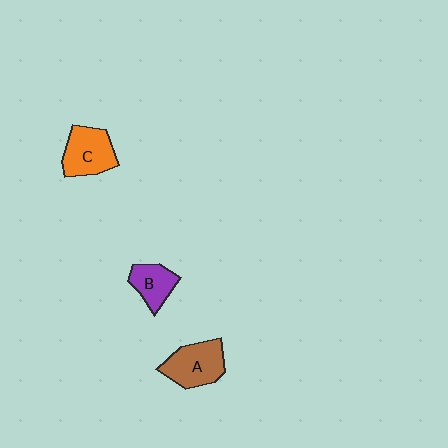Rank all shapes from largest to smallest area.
From largest to smallest: A (brown), C (orange), B (purple).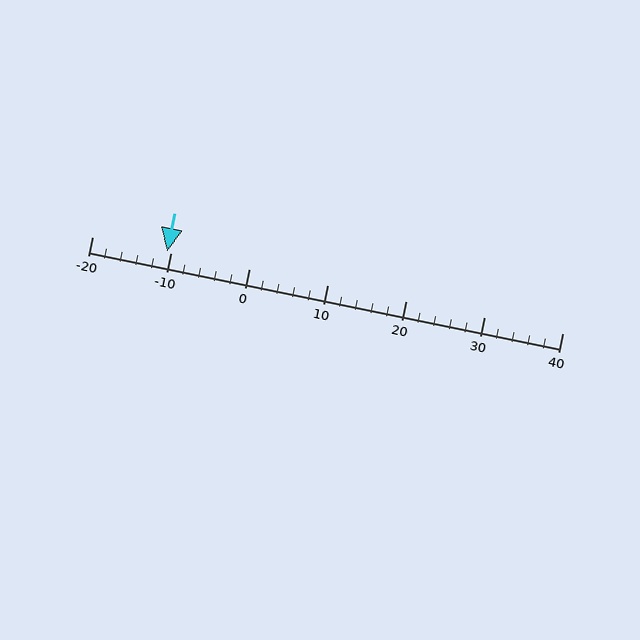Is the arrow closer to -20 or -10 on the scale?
The arrow is closer to -10.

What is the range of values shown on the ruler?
The ruler shows values from -20 to 40.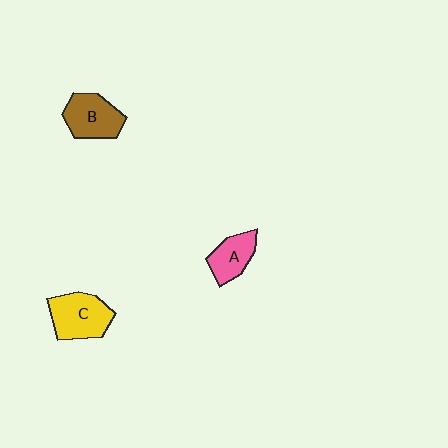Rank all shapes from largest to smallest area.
From largest to smallest: C (yellow), B (brown), A (pink).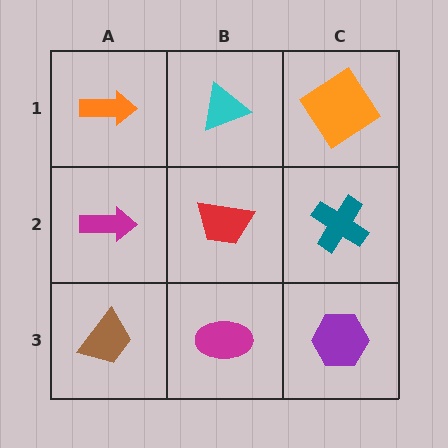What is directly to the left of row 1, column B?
An orange arrow.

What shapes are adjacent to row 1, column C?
A teal cross (row 2, column C), a cyan triangle (row 1, column B).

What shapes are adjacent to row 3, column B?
A red trapezoid (row 2, column B), a brown trapezoid (row 3, column A), a purple hexagon (row 3, column C).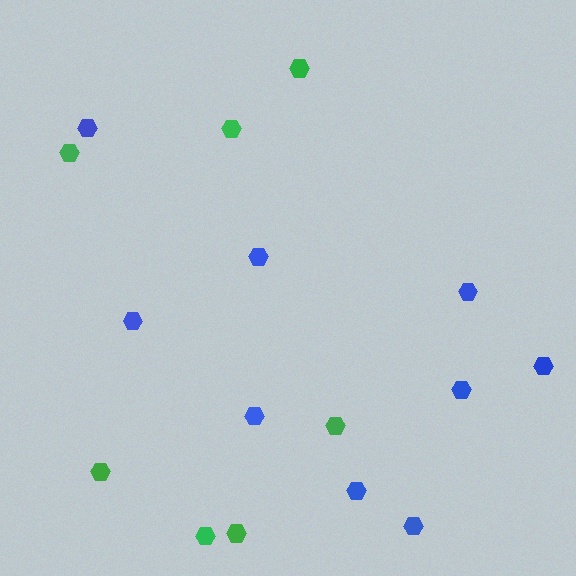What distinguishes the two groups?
There are 2 groups: one group of green hexagons (7) and one group of blue hexagons (9).